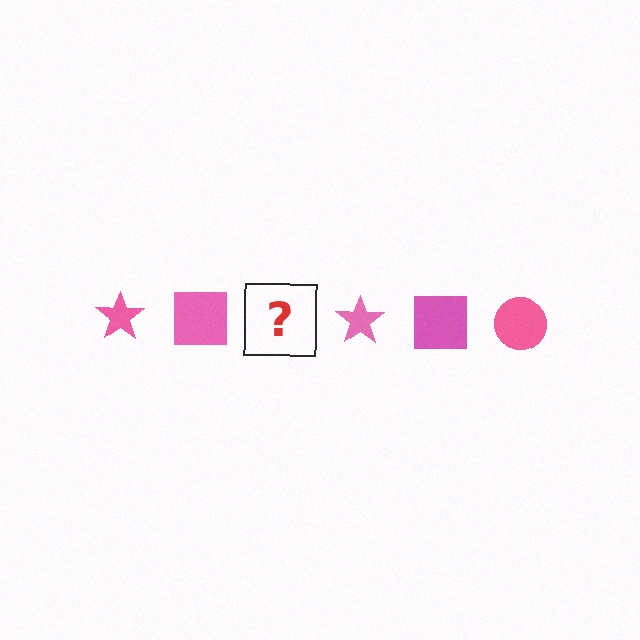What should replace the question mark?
The question mark should be replaced with a pink circle.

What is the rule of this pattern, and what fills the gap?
The rule is that the pattern cycles through star, square, circle shapes in pink. The gap should be filled with a pink circle.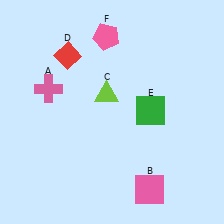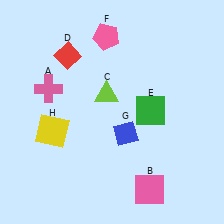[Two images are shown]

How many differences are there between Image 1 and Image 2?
There are 2 differences between the two images.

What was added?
A blue diamond (G), a yellow square (H) were added in Image 2.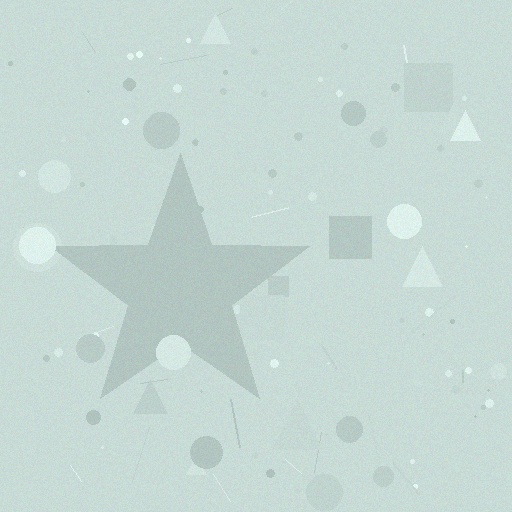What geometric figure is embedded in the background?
A star is embedded in the background.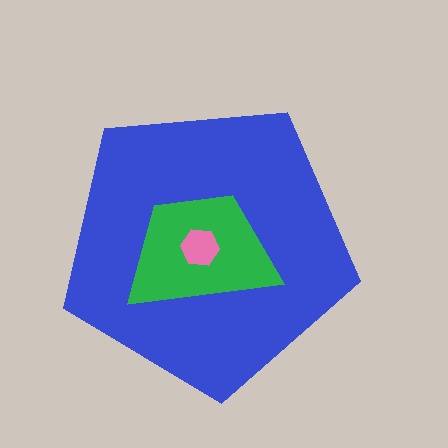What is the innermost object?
The pink hexagon.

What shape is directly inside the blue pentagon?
The green trapezoid.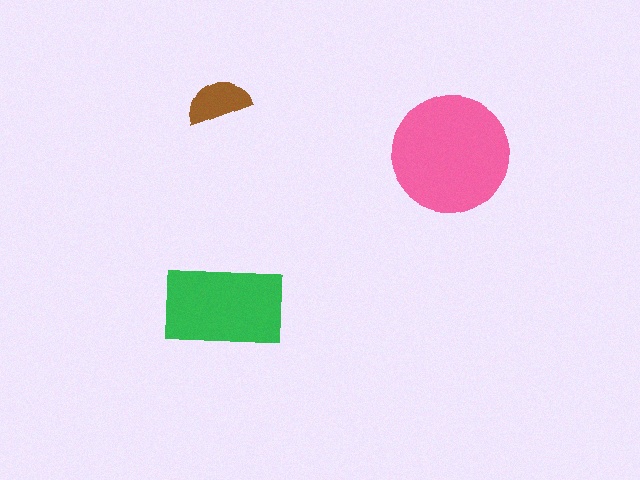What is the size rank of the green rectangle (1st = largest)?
2nd.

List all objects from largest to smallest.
The pink circle, the green rectangle, the brown semicircle.